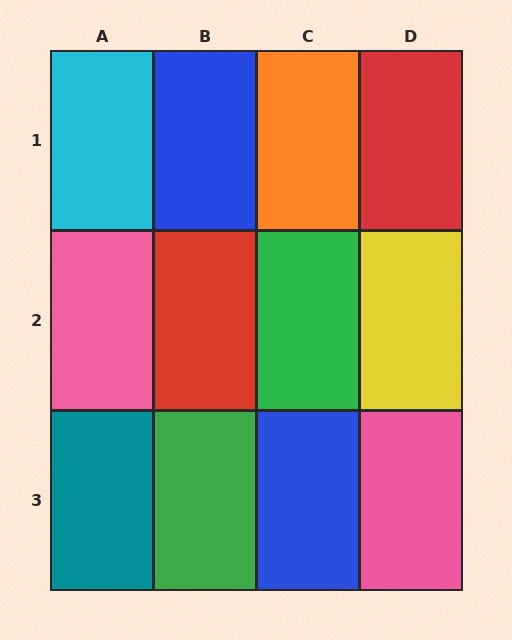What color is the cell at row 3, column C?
Blue.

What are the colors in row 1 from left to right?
Cyan, blue, orange, red.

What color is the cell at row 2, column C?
Green.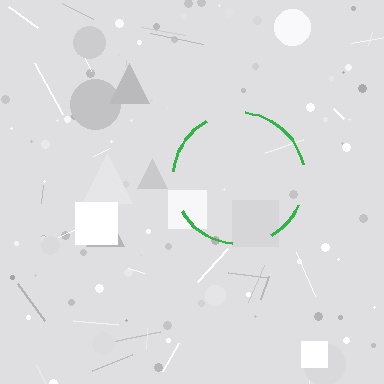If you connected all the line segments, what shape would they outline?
They would outline a circle.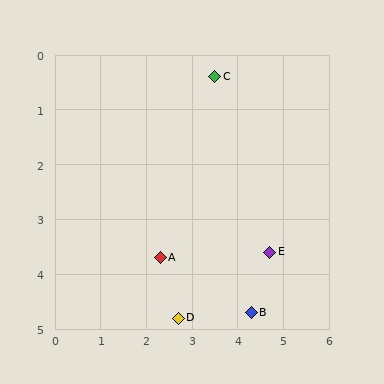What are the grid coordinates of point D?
Point D is at approximately (2.7, 4.8).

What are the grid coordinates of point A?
Point A is at approximately (2.3, 3.7).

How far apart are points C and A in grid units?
Points C and A are about 3.5 grid units apart.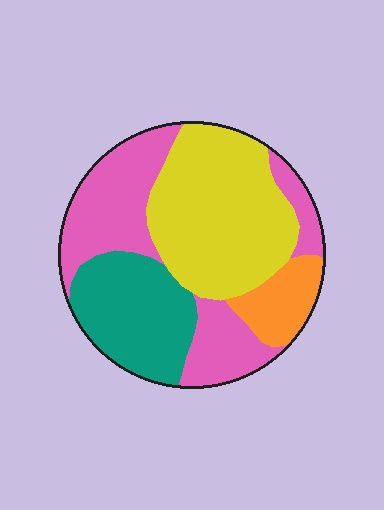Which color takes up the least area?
Orange, at roughly 10%.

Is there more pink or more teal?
Pink.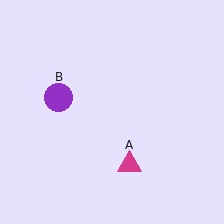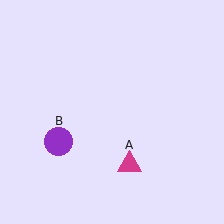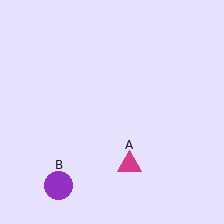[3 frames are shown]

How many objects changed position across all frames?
1 object changed position: purple circle (object B).